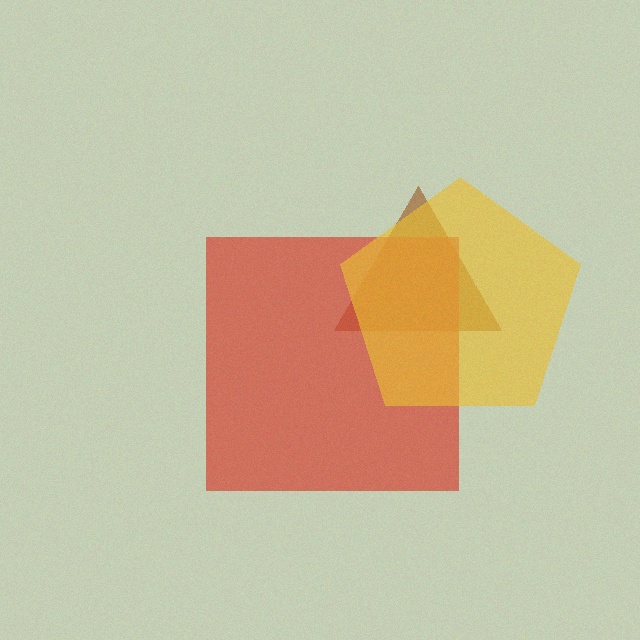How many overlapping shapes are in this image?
There are 3 overlapping shapes in the image.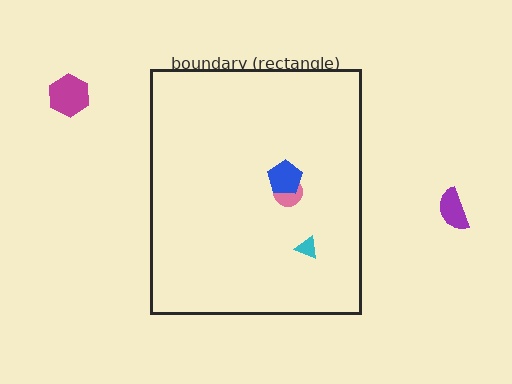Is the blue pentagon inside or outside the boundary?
Inside.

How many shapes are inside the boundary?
3 inside, 2 outside.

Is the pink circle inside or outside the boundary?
Inside.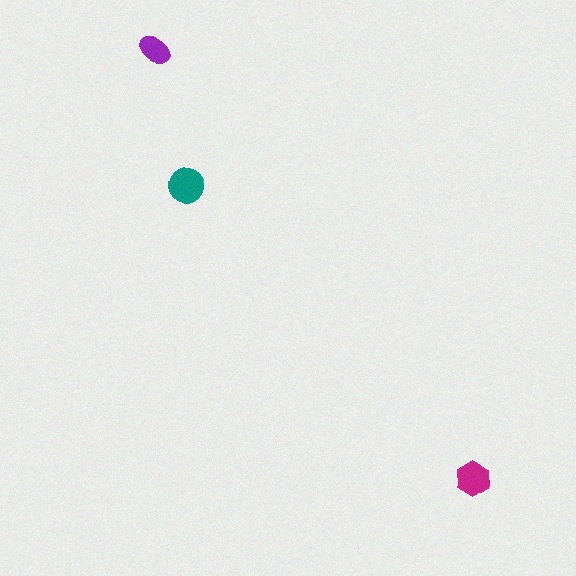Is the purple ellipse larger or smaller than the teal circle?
Smaller.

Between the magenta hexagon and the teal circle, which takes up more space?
The teal circle.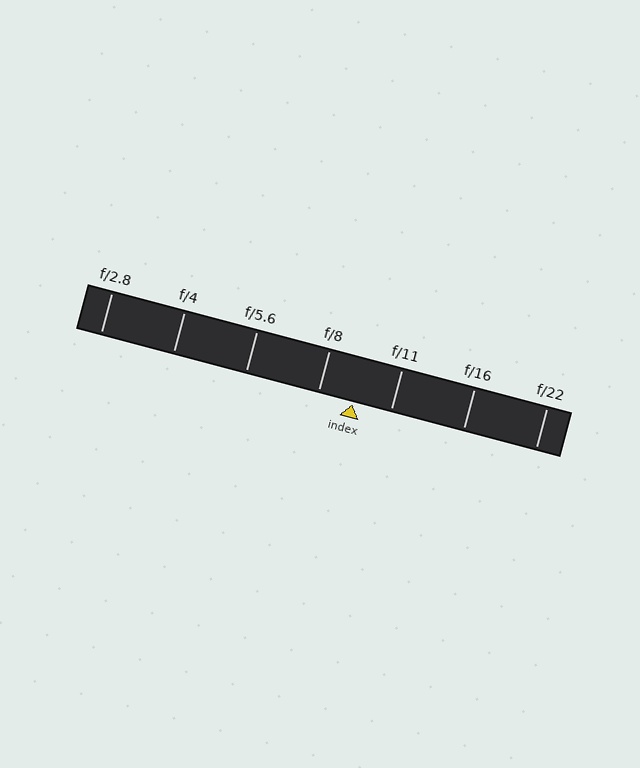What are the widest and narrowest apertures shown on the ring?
The widest aperture shown is f/2.8 and the narrowest is f/22.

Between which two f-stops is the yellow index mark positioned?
The index mark is between f/8 and f/11.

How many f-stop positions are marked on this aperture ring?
There are 7 f-stop positions marked.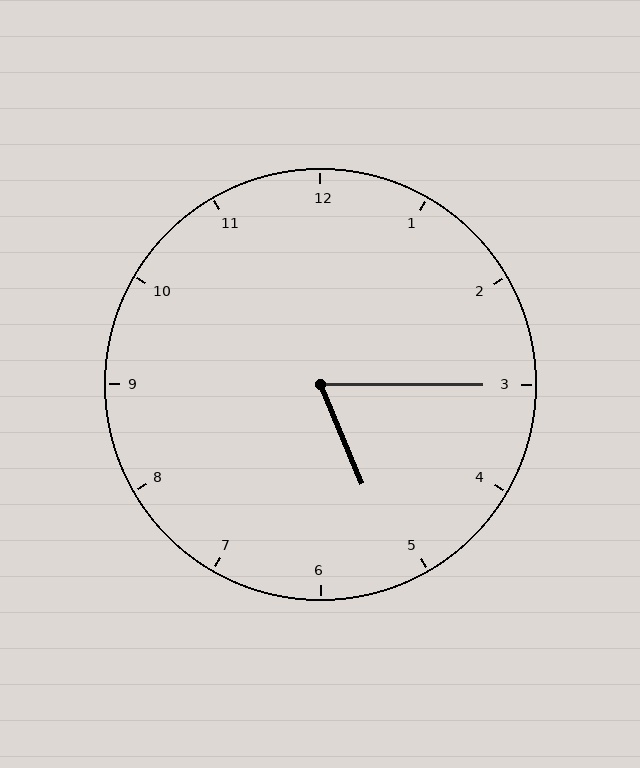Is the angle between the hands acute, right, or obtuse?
It is acute.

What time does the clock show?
5:15.